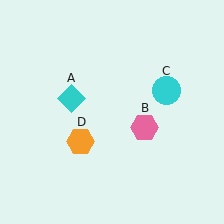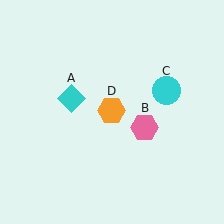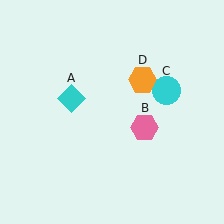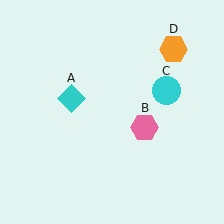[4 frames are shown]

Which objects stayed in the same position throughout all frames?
Cyan diamond (object A) and pink hexagon (object B) and cyan circle (object C) remained stationary.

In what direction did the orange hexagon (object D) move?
The orange hexagon (object D) moved up and to the right.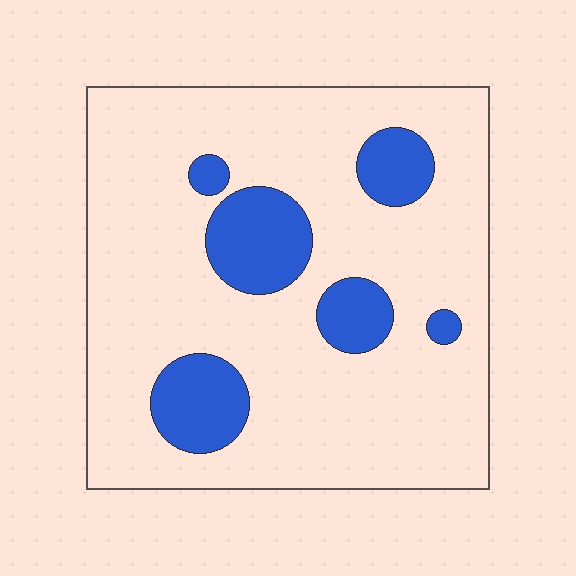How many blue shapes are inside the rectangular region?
6.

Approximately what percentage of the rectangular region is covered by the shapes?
Approximately 20%.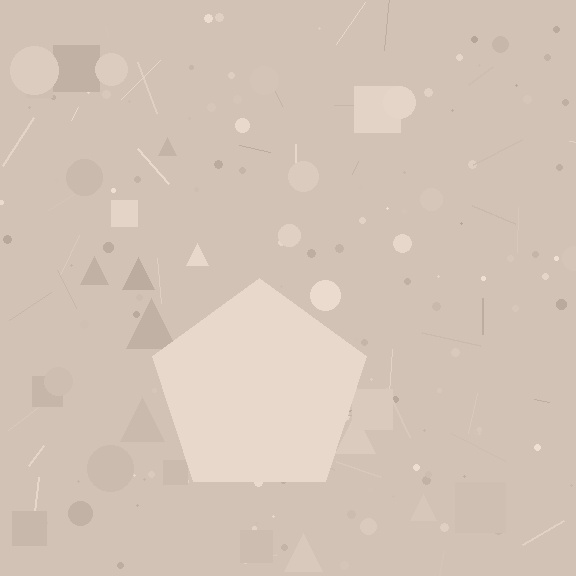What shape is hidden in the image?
A pentagon is hidden in the image.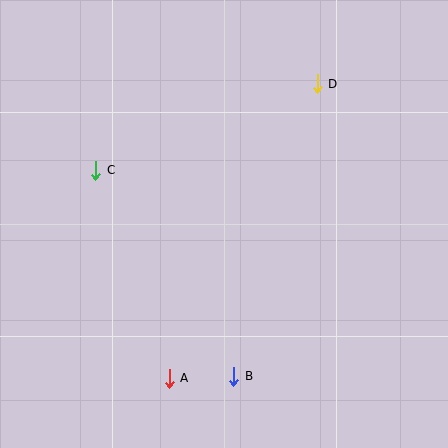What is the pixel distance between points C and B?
The distance between C and B is 248 pixels.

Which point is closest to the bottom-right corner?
Point B is closest to the bottom-right corner.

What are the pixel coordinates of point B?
Point B is at (234, 376).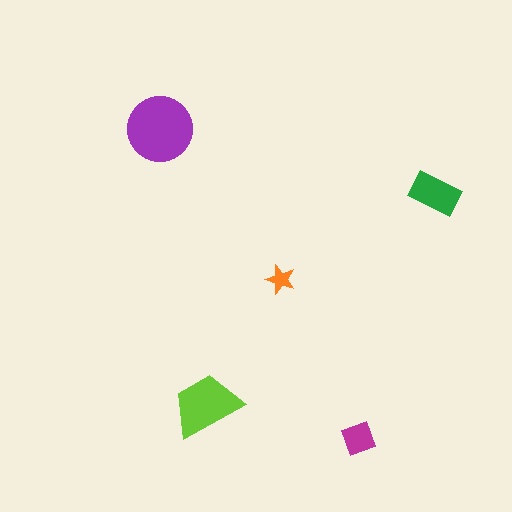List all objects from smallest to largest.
The orange star, the magenta square, the green rectangle, the lime trapezoid, the purple circle.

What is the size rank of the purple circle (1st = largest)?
1st.